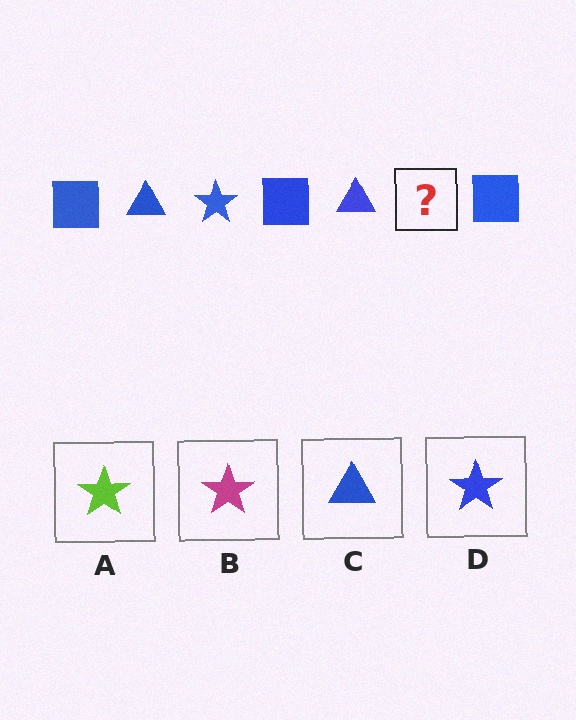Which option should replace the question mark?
Option D.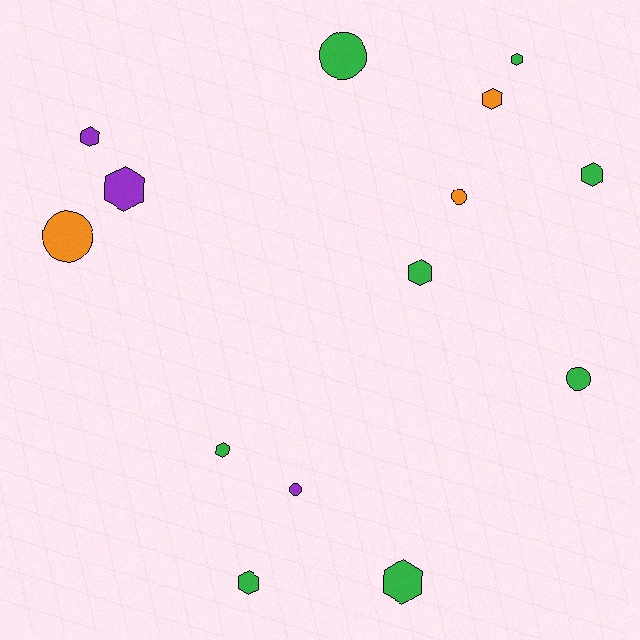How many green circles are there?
There are 2 green circles.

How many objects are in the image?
There are 14 objects.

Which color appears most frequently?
Green, with 8 objects.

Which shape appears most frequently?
Hexagon, with 9 objects.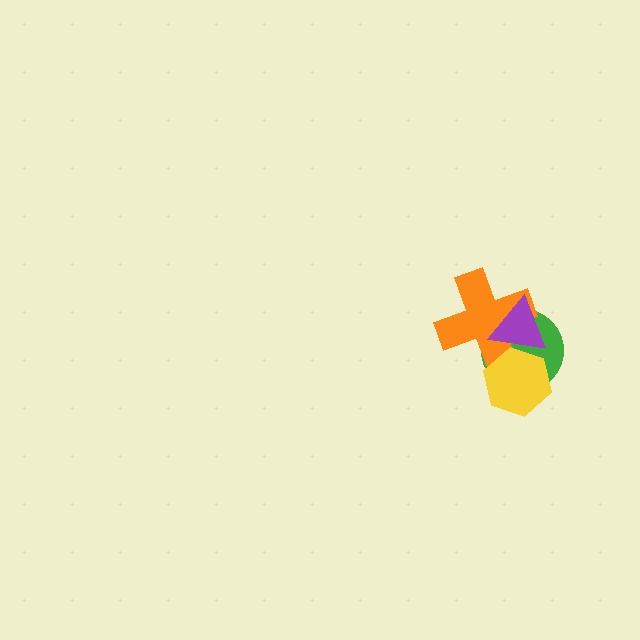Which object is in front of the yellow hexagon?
The purple triangle is in front of the yellow hexagon.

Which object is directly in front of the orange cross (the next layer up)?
The yellow hexagon is directly in front of the orange cross.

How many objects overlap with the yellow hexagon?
3 objects overlap with the yellow hexagon.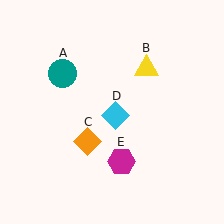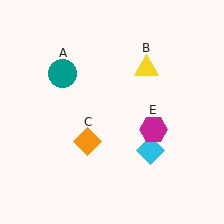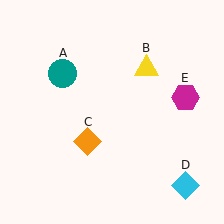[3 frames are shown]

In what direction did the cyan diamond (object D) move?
The cyan diamond (object D) moved down and to the right.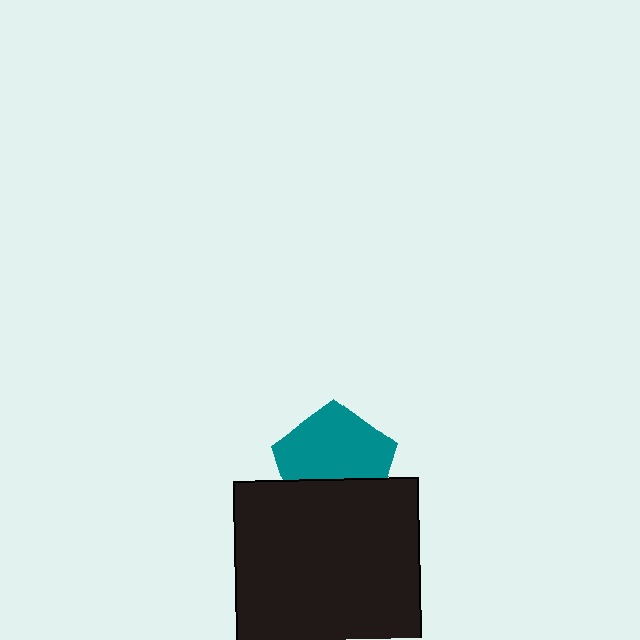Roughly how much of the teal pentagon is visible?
About half of it is visible (roughly 64%).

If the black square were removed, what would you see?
You would see the complete teal pentagon.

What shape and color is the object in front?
The object in front is a black square.